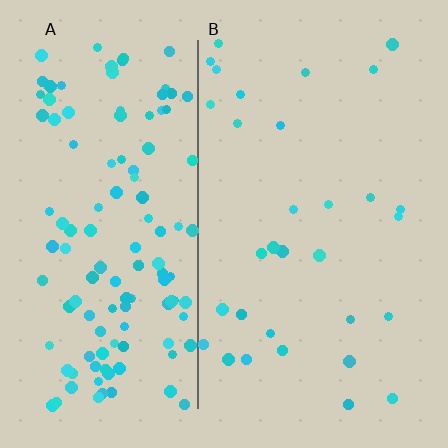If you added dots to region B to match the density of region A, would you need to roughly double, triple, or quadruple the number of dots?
Approximately quadruple.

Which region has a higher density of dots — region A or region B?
A (the left).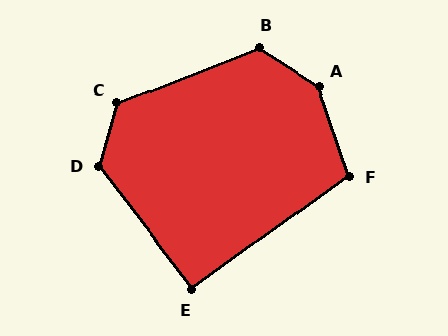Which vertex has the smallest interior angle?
E, at approximately 92 degrees.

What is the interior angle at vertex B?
Approximately 126 degrees (obtuse).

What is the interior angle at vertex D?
Approximately 127 degrees (obtuse).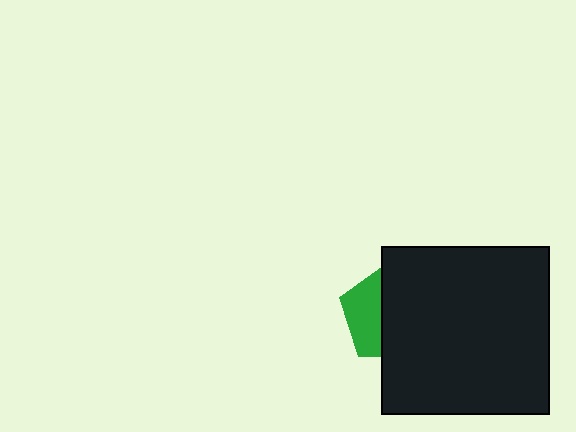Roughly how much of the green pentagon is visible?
A small part of it is visible (roughly 39%).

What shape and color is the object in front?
The object in front is a black square.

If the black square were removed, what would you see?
You would see the complete green pentagon.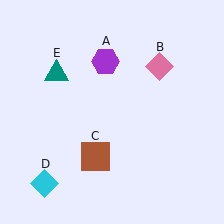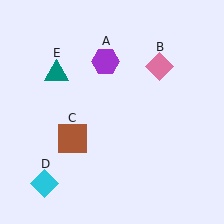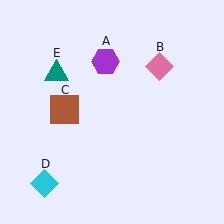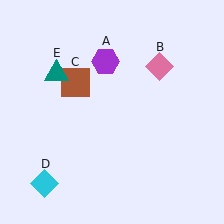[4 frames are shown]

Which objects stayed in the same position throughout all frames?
Purple hexagon (object A) and pink diamond (object B) and cyan diamond (object D) and teal triangle (object E) remained stationary.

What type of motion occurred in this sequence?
The brown square (object C) rotated clockwise around the center of the scene.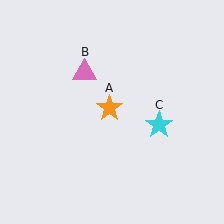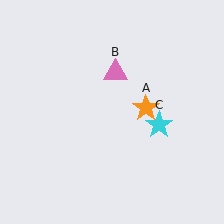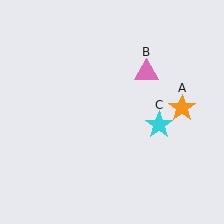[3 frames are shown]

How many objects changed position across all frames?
2 objects changed position: orange star (object A), pink triangle (object B).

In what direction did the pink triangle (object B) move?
The pink triangle (object B) moved right.